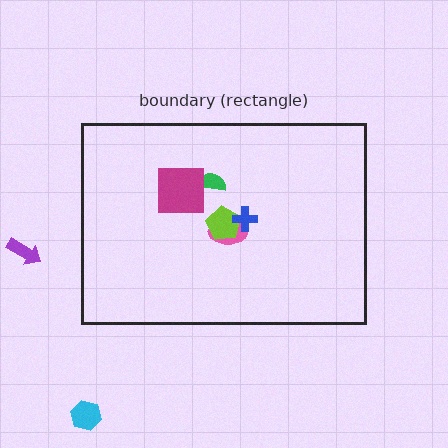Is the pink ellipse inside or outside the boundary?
Inside.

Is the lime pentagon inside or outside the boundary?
Inside.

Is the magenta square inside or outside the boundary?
Inside.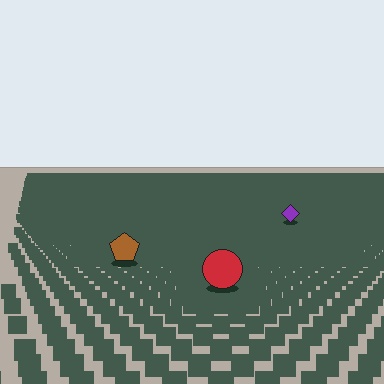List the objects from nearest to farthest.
From nearest to farthest: the red circle, the brown pentagon, the purple diamond.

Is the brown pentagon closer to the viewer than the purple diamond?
Yes. The brown pentagon is closer — you can tell from the texture gradient: the ground texture is coarser near it.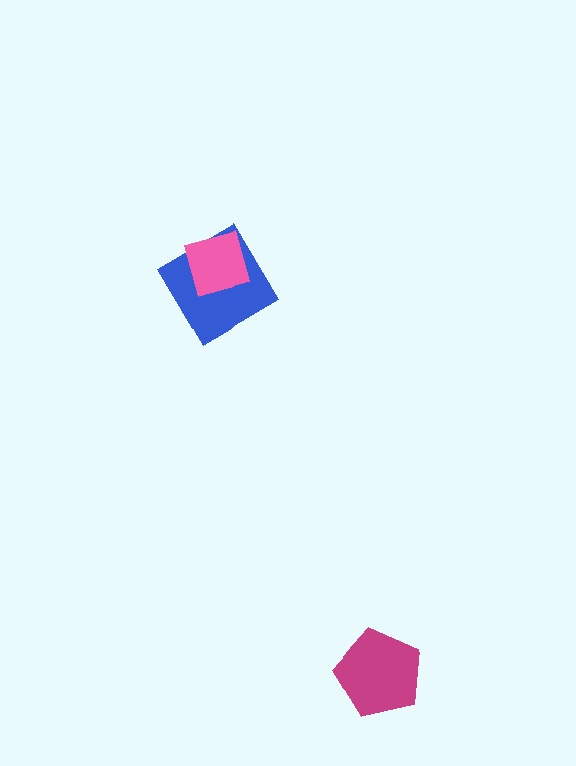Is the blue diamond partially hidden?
Yes, it is partially covered by another shape.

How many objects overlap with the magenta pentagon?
0 objects overlap with the magenta pentagon.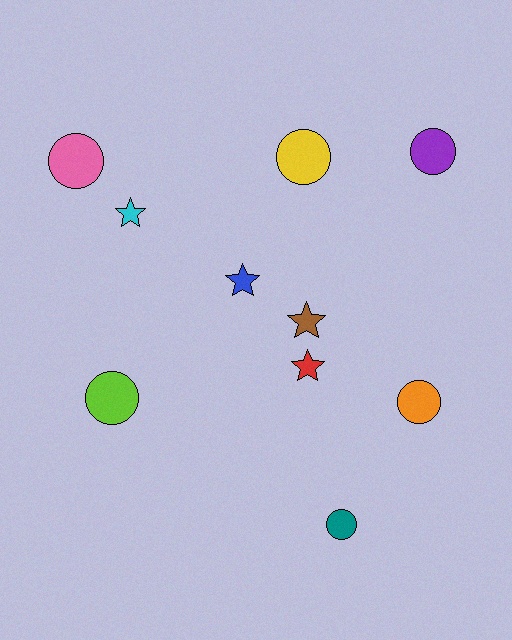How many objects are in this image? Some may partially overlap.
There are 10 objects.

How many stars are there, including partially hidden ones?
There are 4 stars.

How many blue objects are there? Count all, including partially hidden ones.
There is 1 blue object.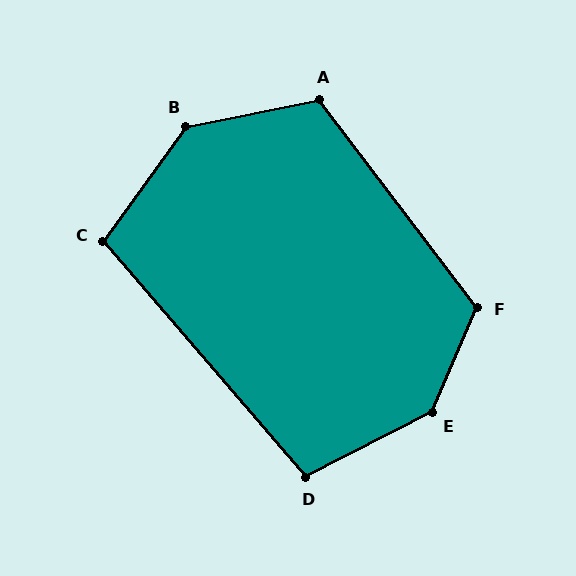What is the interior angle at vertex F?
Approximately 119 degrees (obtuse).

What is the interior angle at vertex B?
Approximately 137 degrees (obtuse).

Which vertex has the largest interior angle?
E, at approximately 141 degrees.